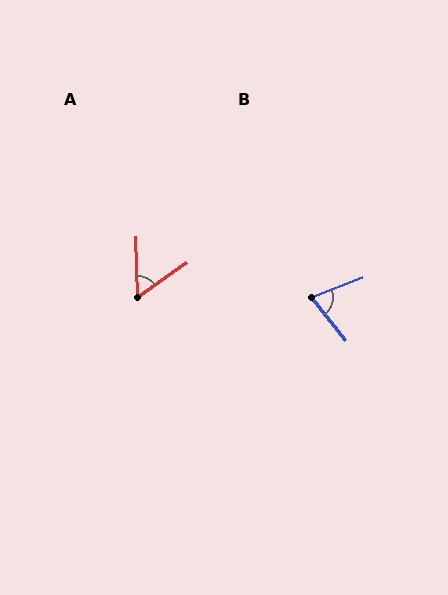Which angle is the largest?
B, at approximately 73 degrees.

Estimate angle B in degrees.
Approximately 73 degrees.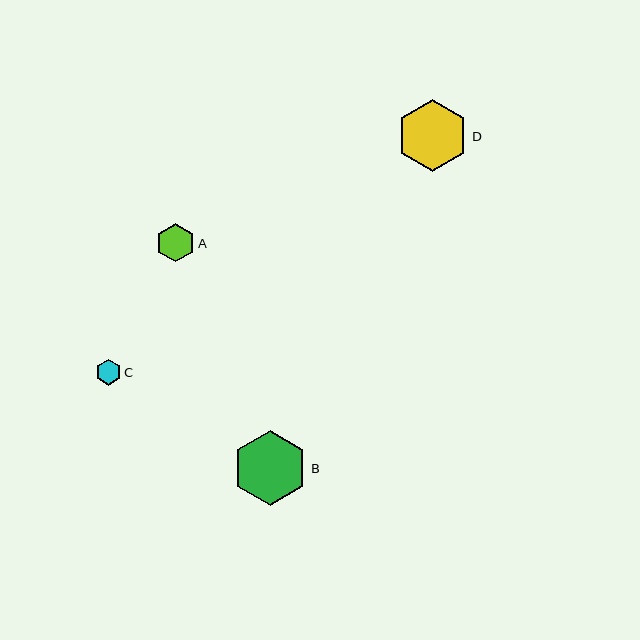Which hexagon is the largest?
Hexagon B is the largest with a size of approximately 75 pixels.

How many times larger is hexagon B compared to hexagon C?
Hexagon B is approximately 2.9 times the size of hexagon C.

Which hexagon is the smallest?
Hexagon C is the smallest with a size of approximately 25 pixels.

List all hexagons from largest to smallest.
From largest to smallest: B, D, A, C.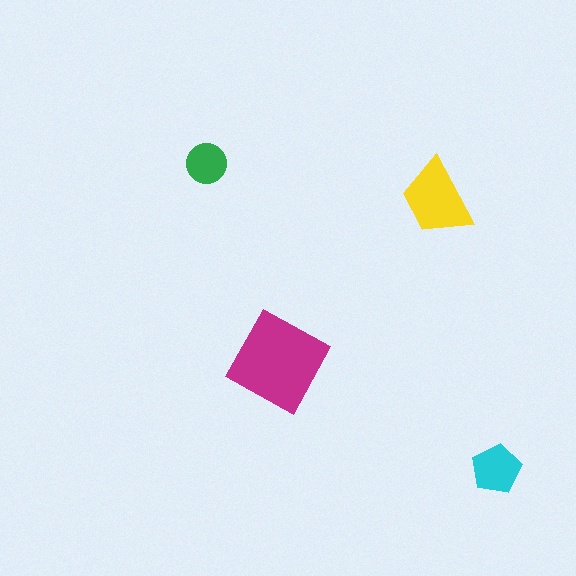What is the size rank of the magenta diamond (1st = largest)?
1st.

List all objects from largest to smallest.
The magenta diamond, the yellow trapezoid, the cyan pentagon, the green circle.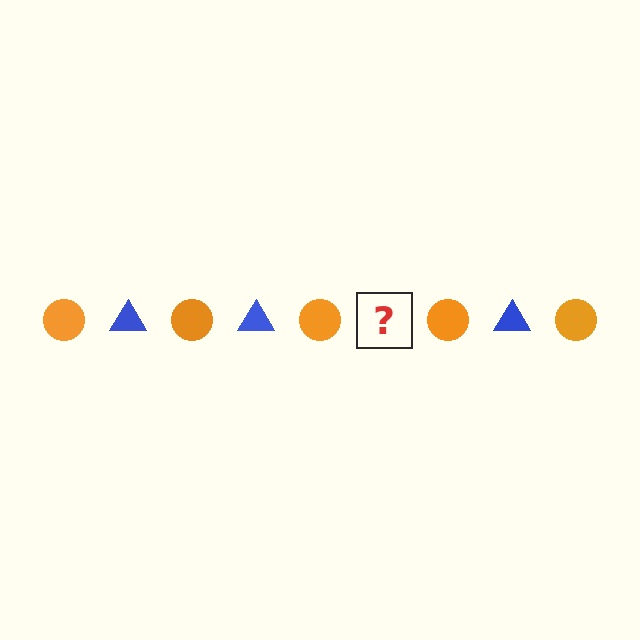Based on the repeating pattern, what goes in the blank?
The blank should be a blue triangle.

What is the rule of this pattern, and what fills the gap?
The rule is that the pattern alternates between orange circle and blue triangle. The gap should be filled with a blue triangle.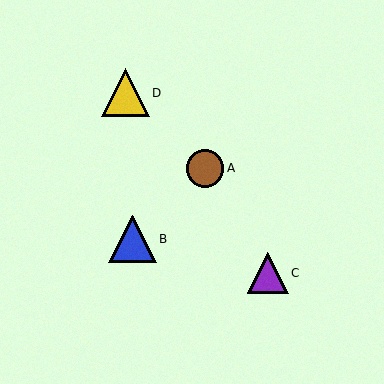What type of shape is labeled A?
Shape A is a brown circle.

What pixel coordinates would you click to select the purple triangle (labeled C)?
Click at (268, 273) to select the purple triangle C.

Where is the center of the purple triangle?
The center of the purple triangle is at (268, 273).